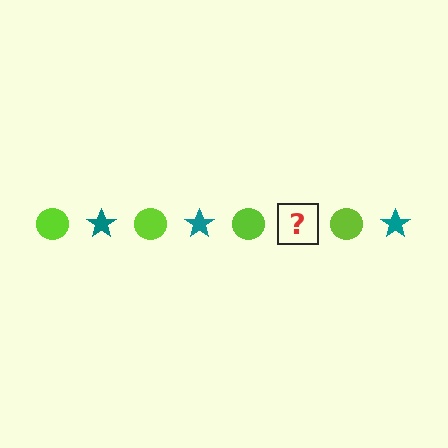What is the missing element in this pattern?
The missing element is a teal star.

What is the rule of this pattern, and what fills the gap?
The rule is that the pattern alternates between lime circle and teal star. The gap should be filled with a teal star.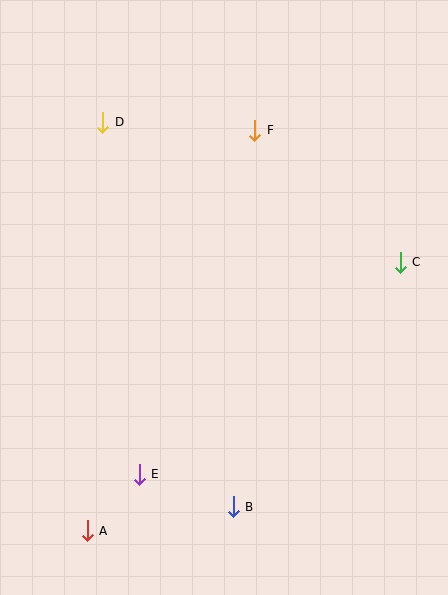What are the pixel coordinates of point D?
Point D is at (103, 122).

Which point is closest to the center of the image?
Point F at (255, 130) is closest to the center.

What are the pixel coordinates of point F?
Point F is at (255, 130).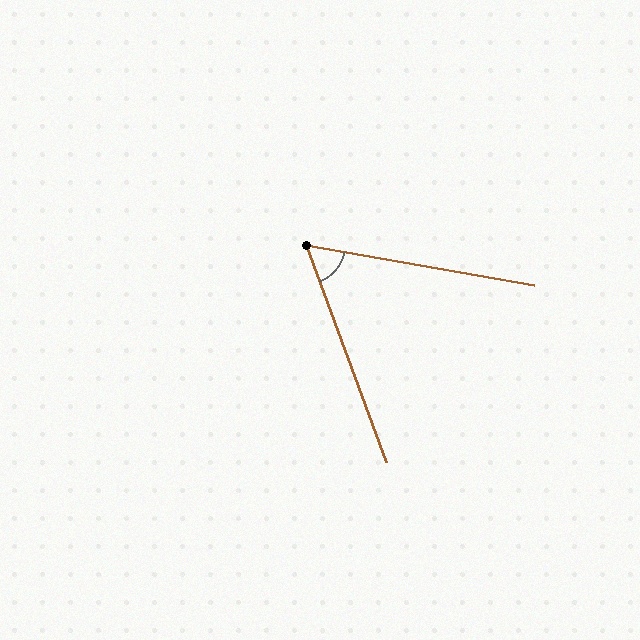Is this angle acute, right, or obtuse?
It is acute.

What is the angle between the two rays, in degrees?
Approximately 60 degrees.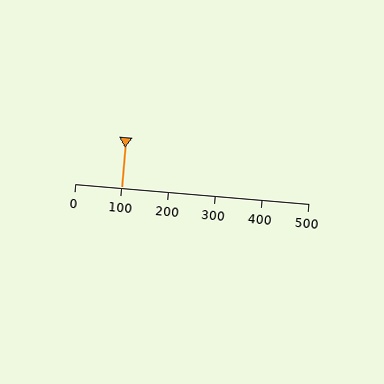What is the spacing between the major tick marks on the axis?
The major ticks are spaced 100 apart.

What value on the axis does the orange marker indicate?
The marker indicates approximately 100.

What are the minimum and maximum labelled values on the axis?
The axis runs from 0 to 500.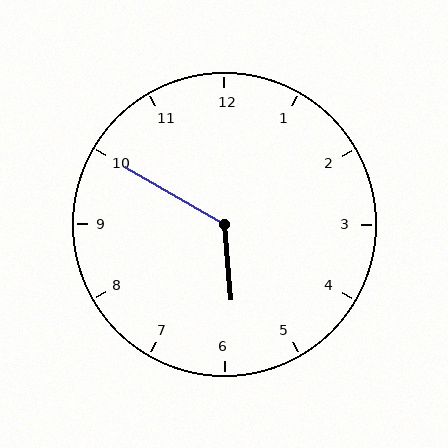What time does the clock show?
5:50.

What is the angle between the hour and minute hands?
Approximately 125 degrees.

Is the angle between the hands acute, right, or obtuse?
It is obtuse.